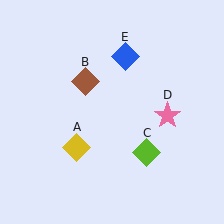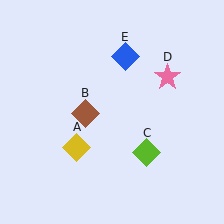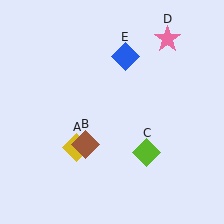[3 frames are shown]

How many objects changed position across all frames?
2 objects changed position: brown diamond (object B), pink star (object D).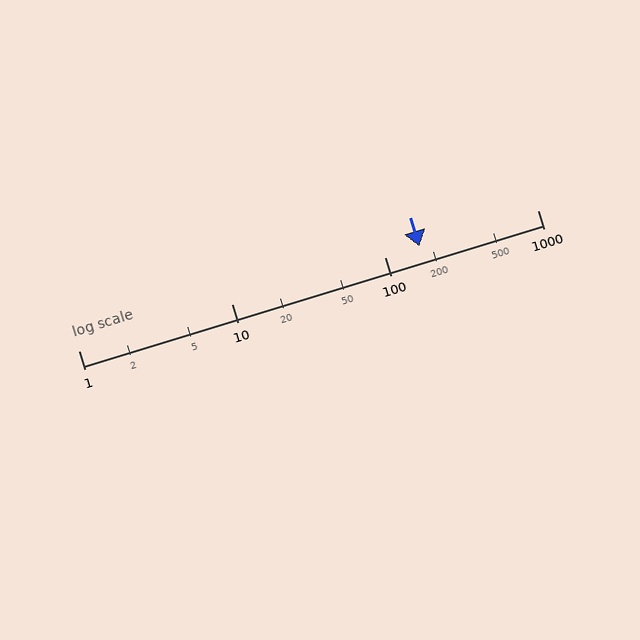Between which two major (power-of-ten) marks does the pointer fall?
The pointer is between 100 and 1000.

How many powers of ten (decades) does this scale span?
The scale spans 3 decades, from 1 to 1000.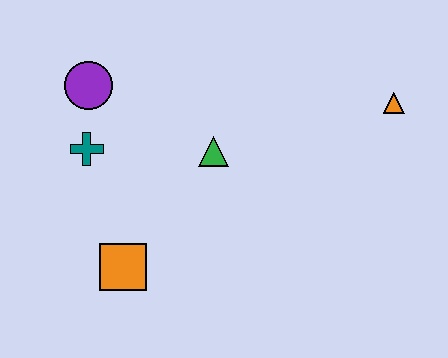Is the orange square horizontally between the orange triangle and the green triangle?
No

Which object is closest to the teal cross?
The purple circle is closest to the teal cross.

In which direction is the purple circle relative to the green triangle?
The purple circle is to the left of the green triangle.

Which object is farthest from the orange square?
The orange triangle is farthest from the orange square.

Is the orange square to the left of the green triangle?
Yes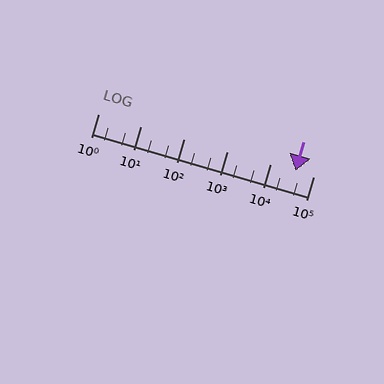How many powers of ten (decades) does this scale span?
The scale spans 5 decades, from 1 to 100000.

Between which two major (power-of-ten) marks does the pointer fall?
The pointer is between 10000 and 100000.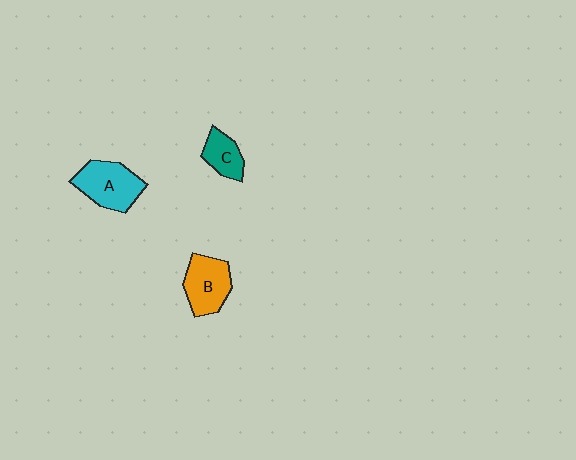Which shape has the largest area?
Shape A (cyan).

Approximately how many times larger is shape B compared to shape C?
Approximately 1.6 times.